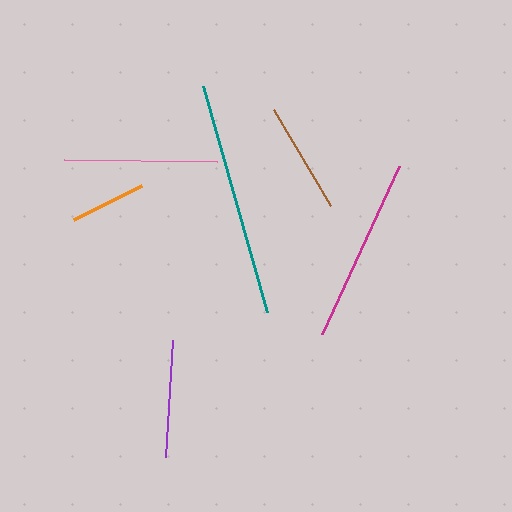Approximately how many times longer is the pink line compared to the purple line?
The pink line is approximately 1.3 times the length of the purple line.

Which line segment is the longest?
The teal line is the longest at approximately 235 pixels.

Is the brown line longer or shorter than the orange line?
The brown line is longer than the orange line.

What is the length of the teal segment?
The teal segment is approximately 235 pixels long.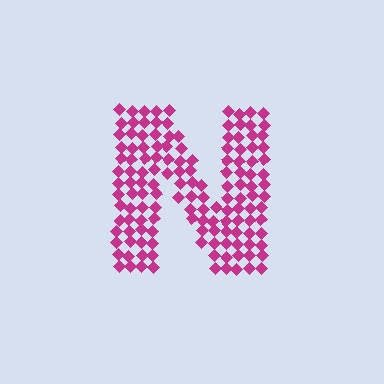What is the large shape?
The large shape is the letter N.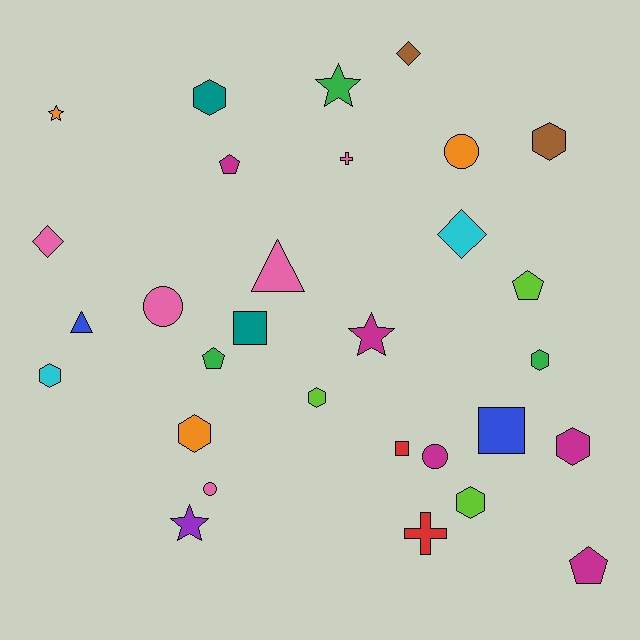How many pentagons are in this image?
There are 4 pentagons.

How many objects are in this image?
There are 30 objects.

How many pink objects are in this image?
There are 5 pink objects.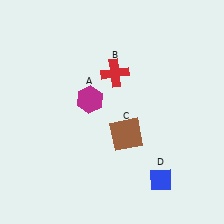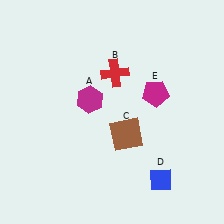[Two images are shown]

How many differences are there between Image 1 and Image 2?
There is 1 difference between the two images.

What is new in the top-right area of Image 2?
A magenta pentagon (E) was added in the top-right area of Image 2.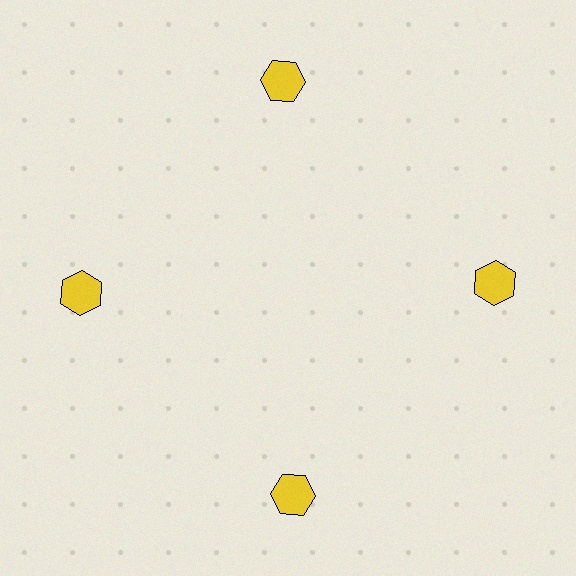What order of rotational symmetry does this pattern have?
This pattern has 4-fold rotational symmetry.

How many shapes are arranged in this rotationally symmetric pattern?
There are 4 shapes, arranged in 4 groups of 1.